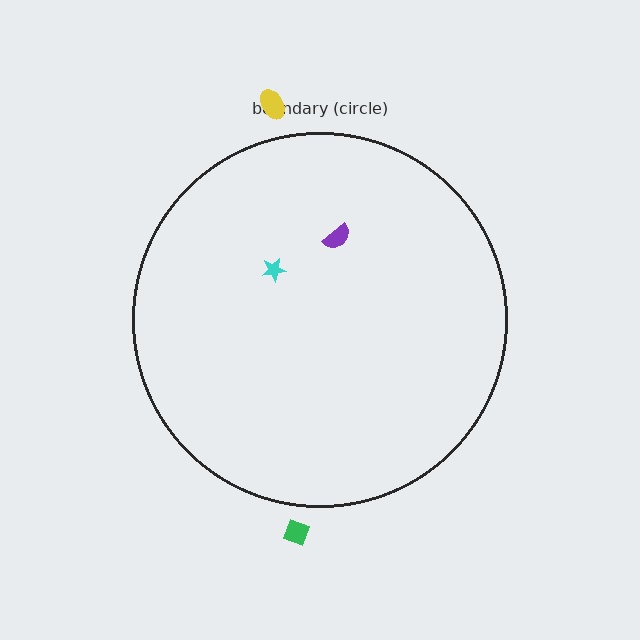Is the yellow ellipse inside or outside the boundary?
Outside.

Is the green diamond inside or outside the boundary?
Outside.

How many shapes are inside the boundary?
2 inside, 2 outside.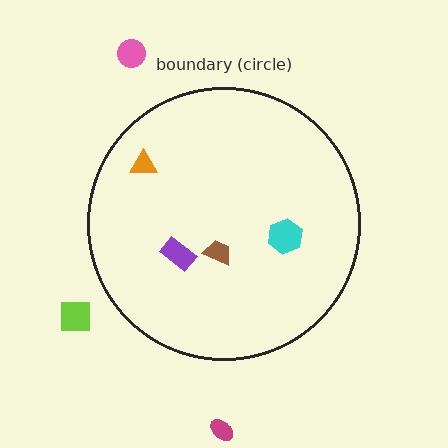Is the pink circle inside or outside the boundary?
Outside.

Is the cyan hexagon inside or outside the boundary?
Inside.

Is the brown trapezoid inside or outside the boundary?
Inside.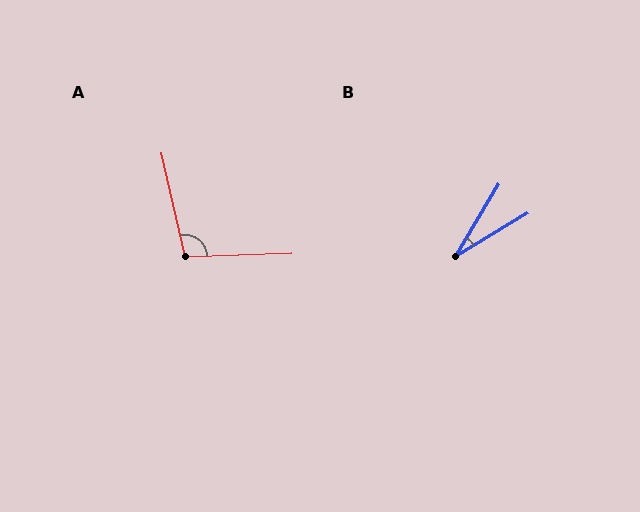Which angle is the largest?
A, at approximately 101 degrees.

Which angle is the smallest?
B, at approximately 28 degrees.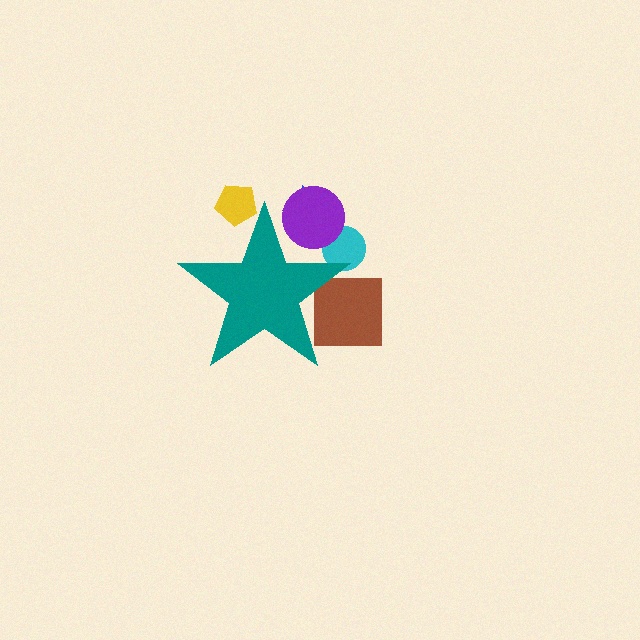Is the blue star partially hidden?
Yes, the blue star is partially hidden behind the teal star.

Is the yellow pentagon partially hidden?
Yes, the yellow pentagon is partially hidden behind the teal star.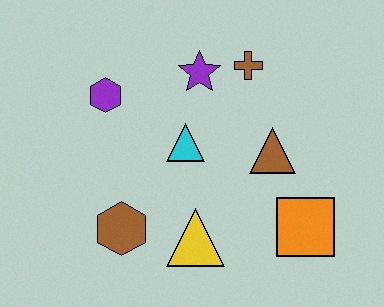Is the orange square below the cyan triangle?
Yes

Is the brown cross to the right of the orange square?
No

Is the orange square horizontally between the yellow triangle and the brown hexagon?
No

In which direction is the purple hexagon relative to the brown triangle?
The purple hexagon is to the left of the brown triangle.